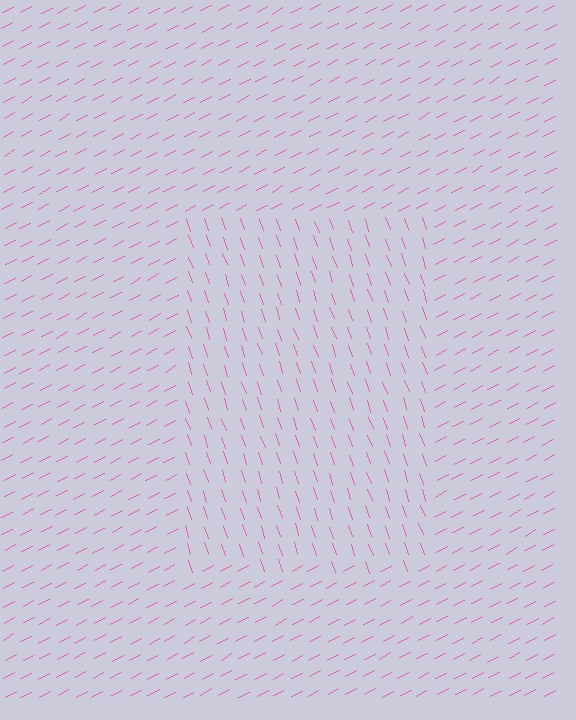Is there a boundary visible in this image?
Yes, there is a texture boundary formed by a change in line orientation.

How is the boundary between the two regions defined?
The boundary is defined purely by a change in line orientation (approximately 81 degrees difference). All lines are the same color and thickness.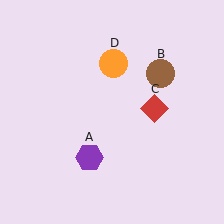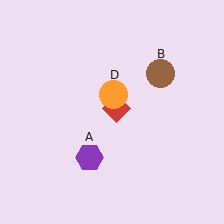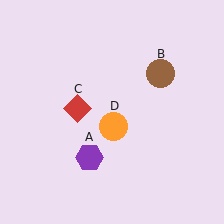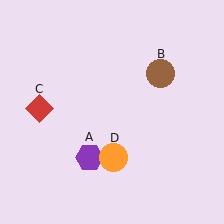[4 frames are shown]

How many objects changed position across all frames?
2 objects changed position: red diamond (object C), orange circle (object D).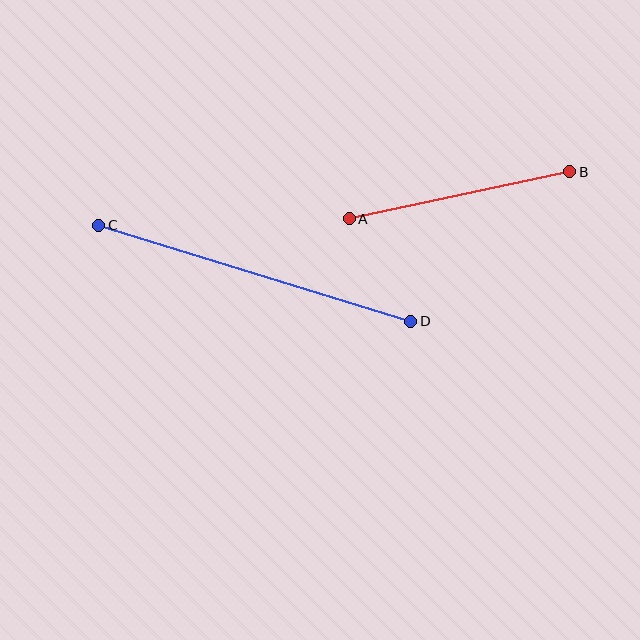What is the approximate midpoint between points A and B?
The midpoint is at approximately (460, 195) pixels.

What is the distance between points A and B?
The distance is approximately 226 pixels.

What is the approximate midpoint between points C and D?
The midpoint is at approximately (255, 273) pixels.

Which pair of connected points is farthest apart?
Points C and D are farthest apart.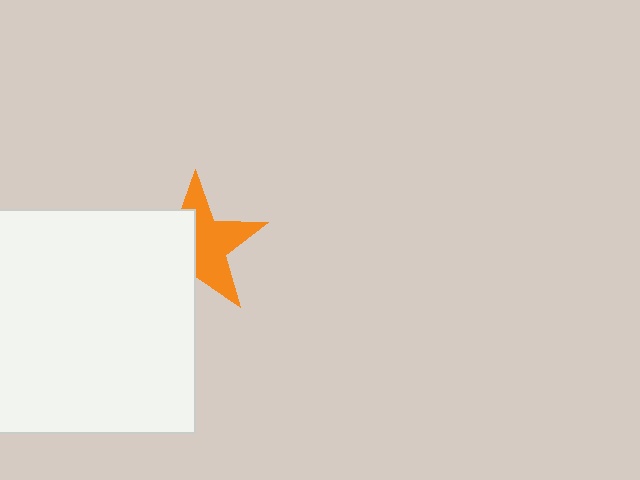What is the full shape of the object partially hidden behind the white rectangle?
The partially hidden object is an orange star.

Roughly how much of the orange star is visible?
About half of it is visible (roughly 55%).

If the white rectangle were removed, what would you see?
You would see the complete orange star.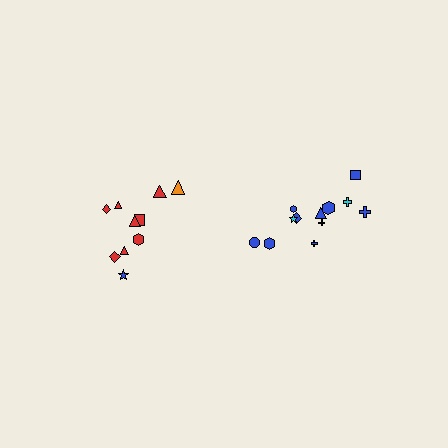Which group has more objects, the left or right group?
The right group.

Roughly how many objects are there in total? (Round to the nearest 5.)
Roughly 20 objects in total.